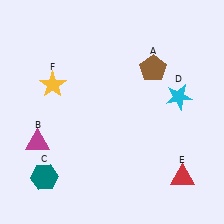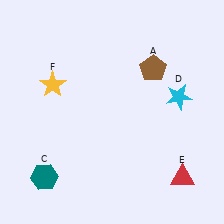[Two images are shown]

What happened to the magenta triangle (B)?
The magenta triangle (B) was removed in Image 2. It was in the bottom-left area of Image 1.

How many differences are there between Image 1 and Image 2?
There is 1 difference between the two images.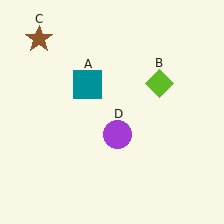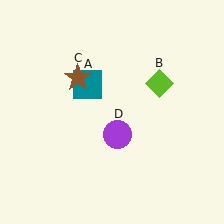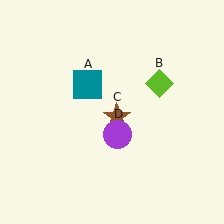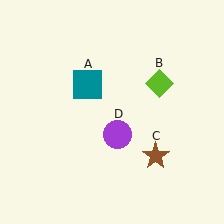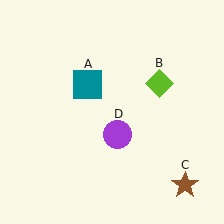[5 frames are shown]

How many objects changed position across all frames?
1 object changed position: brown star (object C).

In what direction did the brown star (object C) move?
The brown star (object C) moved down and to the right.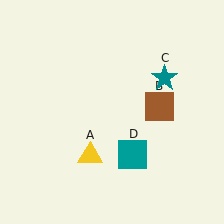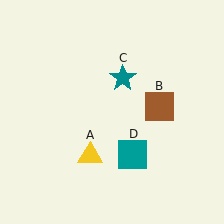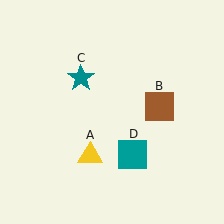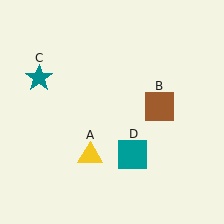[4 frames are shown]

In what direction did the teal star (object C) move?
The teal star (object C) moved left.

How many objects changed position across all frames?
1 object changed position: teal star (object C).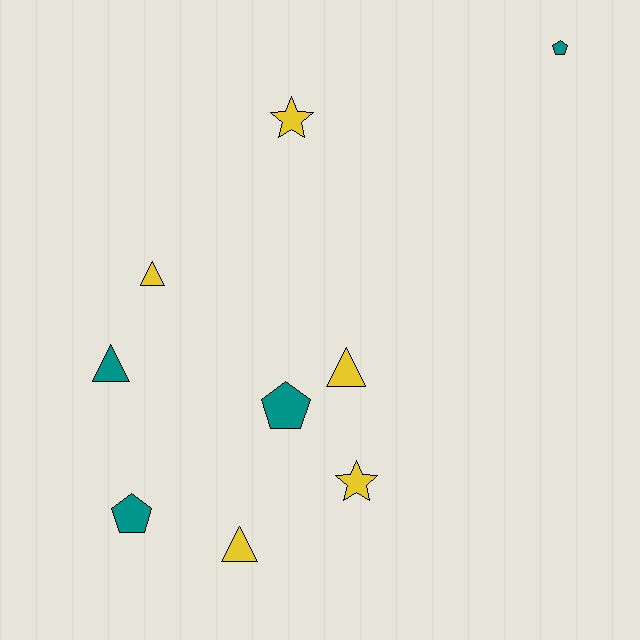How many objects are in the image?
There are 9 objects.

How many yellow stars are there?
There are 2 yellow stars.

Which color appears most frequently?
Yellow, with 5 objects.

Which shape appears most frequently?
Triangle, with 4 objects.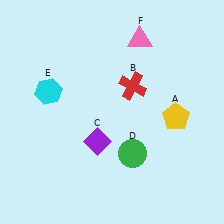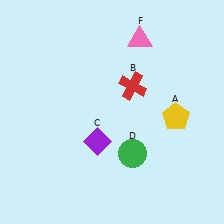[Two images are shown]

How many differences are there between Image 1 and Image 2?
There is 1 difference between the two images.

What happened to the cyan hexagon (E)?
The cyan hexagon (E) was removed in Image 2. It was in the top-left area of Image 1.